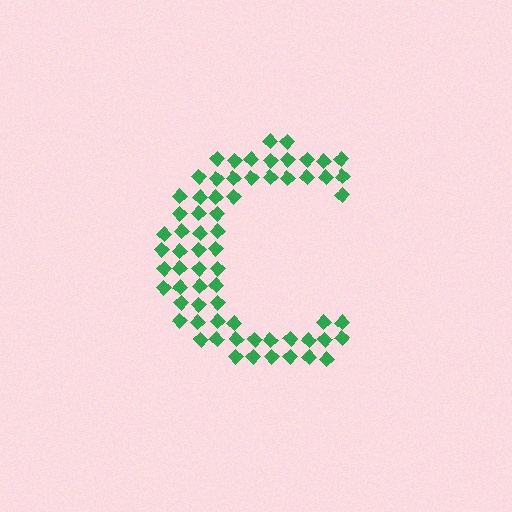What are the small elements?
The small elements are diamonds.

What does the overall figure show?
The overall figure shows the letter C.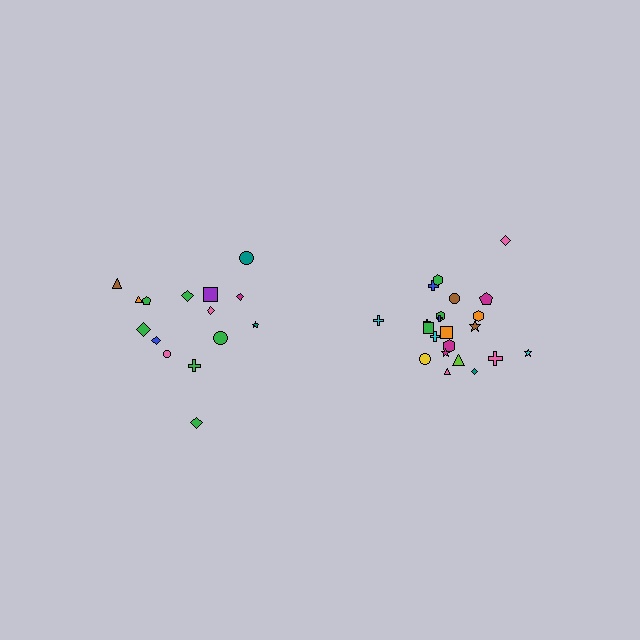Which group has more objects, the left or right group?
The right group.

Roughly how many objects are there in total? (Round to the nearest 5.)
Roughly 35 objects in total.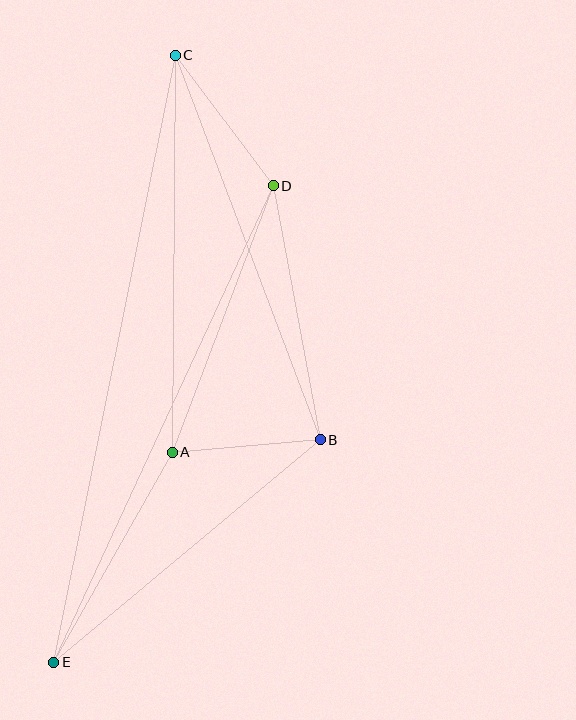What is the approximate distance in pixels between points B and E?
The distance between B and E is approximately 347 pixels.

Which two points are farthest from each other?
Points C and E are farthest from each other.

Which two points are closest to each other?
Points A and B are closest to each other.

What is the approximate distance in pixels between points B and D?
The distance between B and D is approximately 258 pixels.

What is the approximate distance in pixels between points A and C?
The distance between A and C is approximately 397 pixels.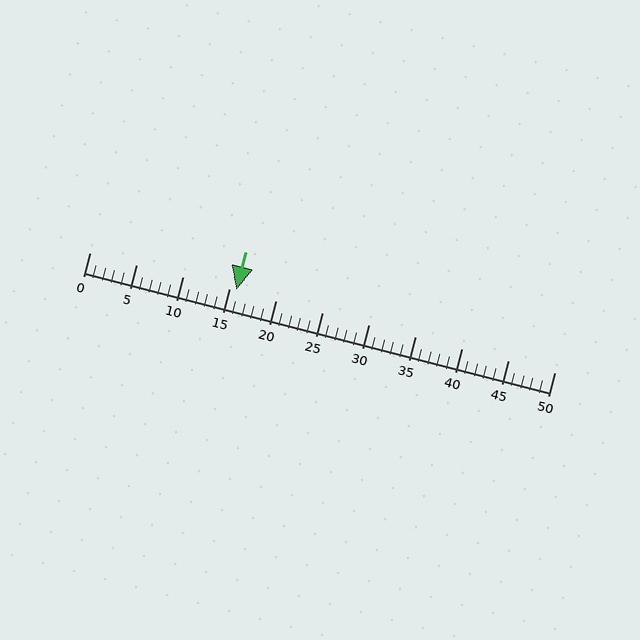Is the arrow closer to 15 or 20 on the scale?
The arrow is closer to 15.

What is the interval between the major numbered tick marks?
The major tick marks are spaced 5 units apart.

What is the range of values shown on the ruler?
The ruler shows values from 0 to 50.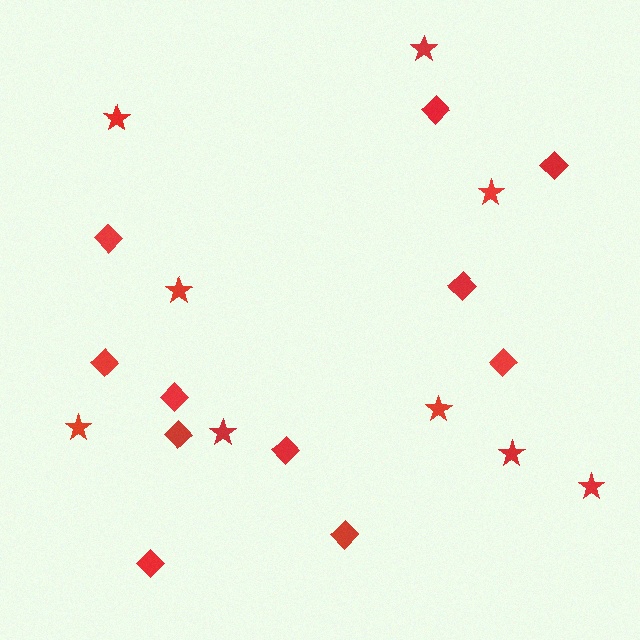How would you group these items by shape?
There are 2 groups: one group of diamonds (11) and one group of stars (9).